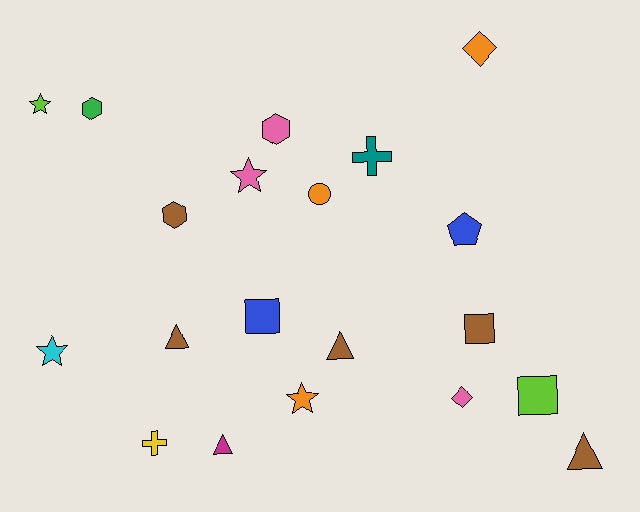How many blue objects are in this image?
There are 2 blue objects.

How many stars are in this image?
There are 4 stars.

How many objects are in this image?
There are 20 objects.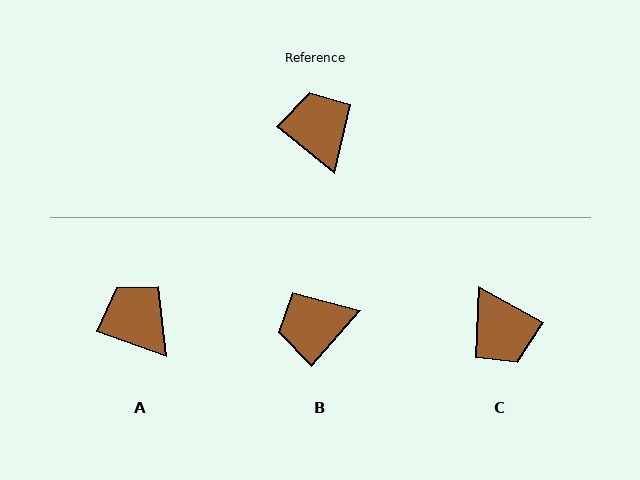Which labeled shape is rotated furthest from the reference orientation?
C, about 169 degrees away.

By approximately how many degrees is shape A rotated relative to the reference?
Approximately 20 degrees counter-clockwise.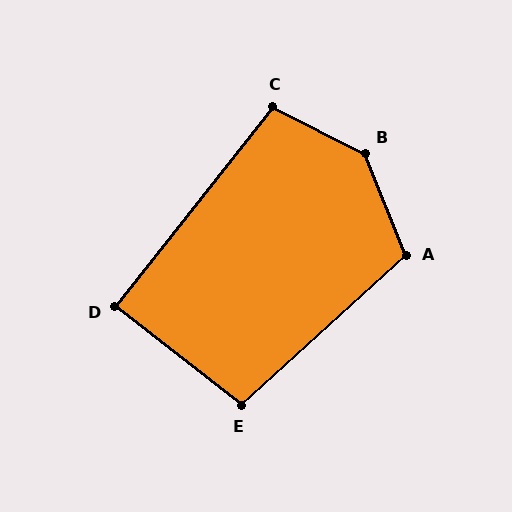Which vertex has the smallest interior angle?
D, at approximately 90 degrees.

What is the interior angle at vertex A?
Approximately 111 degrees (obtuse).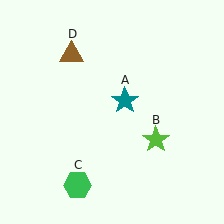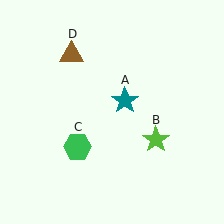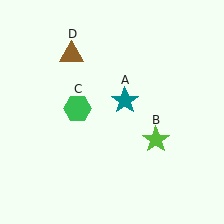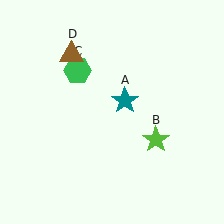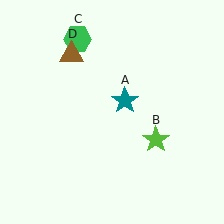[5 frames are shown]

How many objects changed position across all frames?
1 object changed position: green hexagon (object C).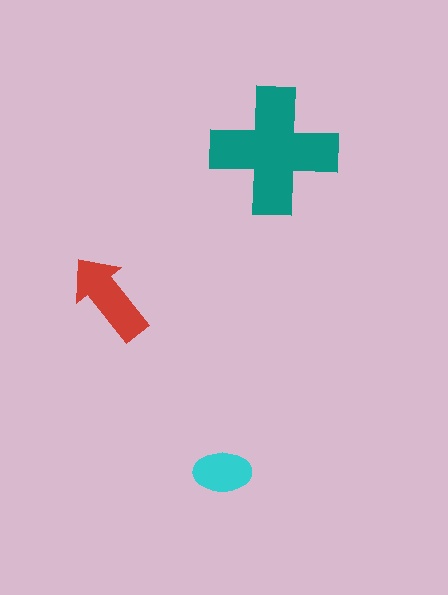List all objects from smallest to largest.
The cyan ellipse, the red arrow, the teal cross.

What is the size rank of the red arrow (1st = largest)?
2nd.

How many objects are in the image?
There are 3 objects in the image.